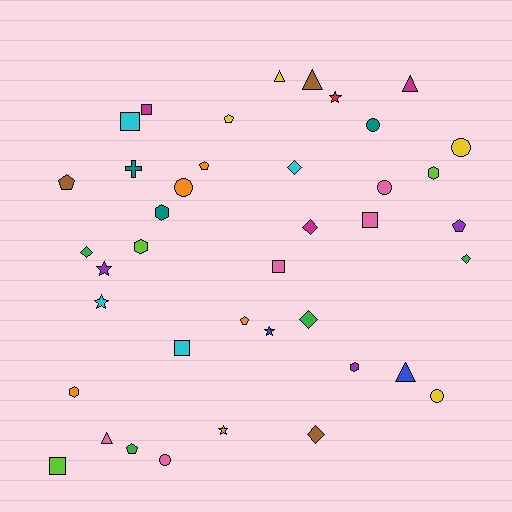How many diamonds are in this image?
There are 6 diamonds.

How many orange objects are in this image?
There are 5 orange objects.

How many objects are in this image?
There are 40 objects.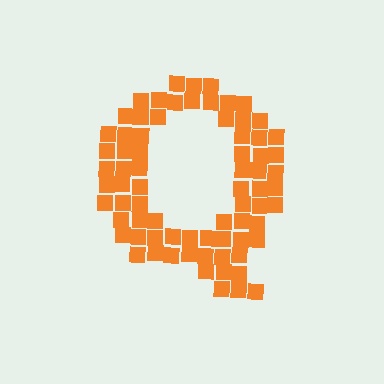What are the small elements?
The small elements are squares.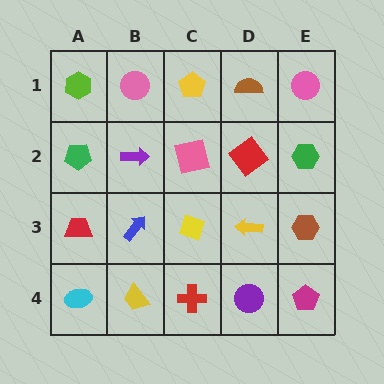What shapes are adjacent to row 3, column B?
A purple arrow (row 2, column B), a yellow trapezoid (row 4, column B), a red trapezoid (row 3, column A), a yellow diamond (row 3, column C).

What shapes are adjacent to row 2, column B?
A pink circle (row 1, column B), a blue arrow (row 3, column B), a green pentagon (row 2, column A), a pink square (row 2, column C).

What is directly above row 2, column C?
A yellow pentagon.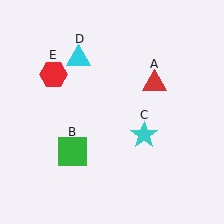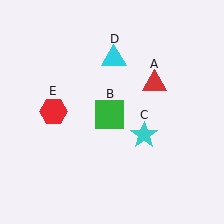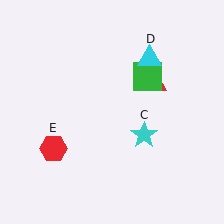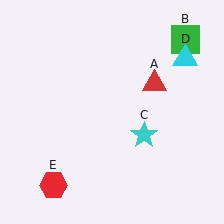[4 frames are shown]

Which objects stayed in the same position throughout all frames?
Red triangle (object A) and cyan star (object C) remained stationary.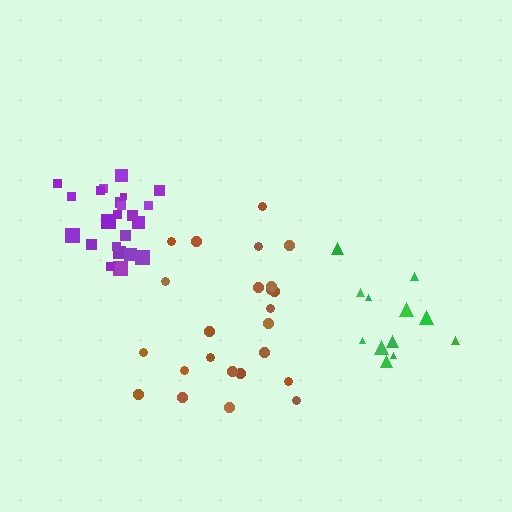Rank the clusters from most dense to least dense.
purple, brown, green.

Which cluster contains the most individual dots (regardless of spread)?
Purple (24).